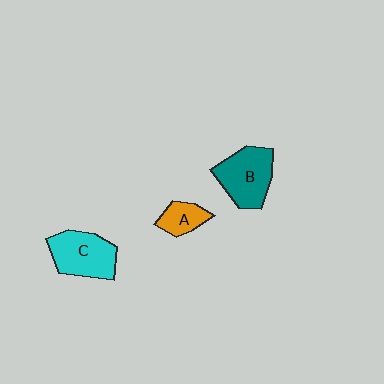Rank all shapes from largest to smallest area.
From largest to smallest: B (teal), C (cyan), A (orange).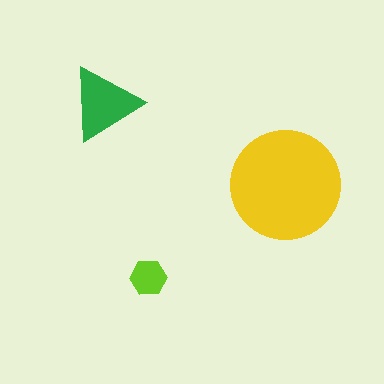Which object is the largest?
The yellow circle.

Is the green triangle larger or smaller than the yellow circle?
Smaller.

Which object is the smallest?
The lime hexagon.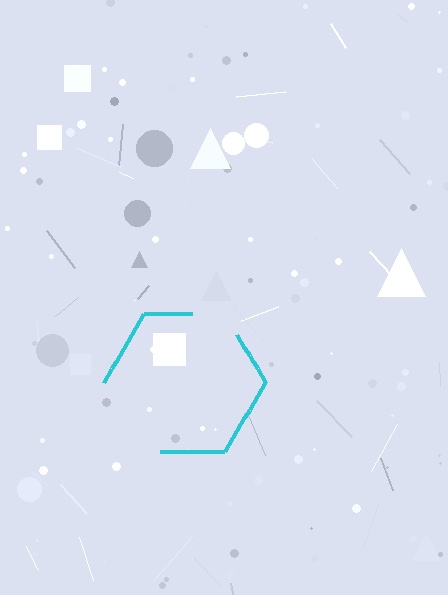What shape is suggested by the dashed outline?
The dashed outline suggests a hexagon.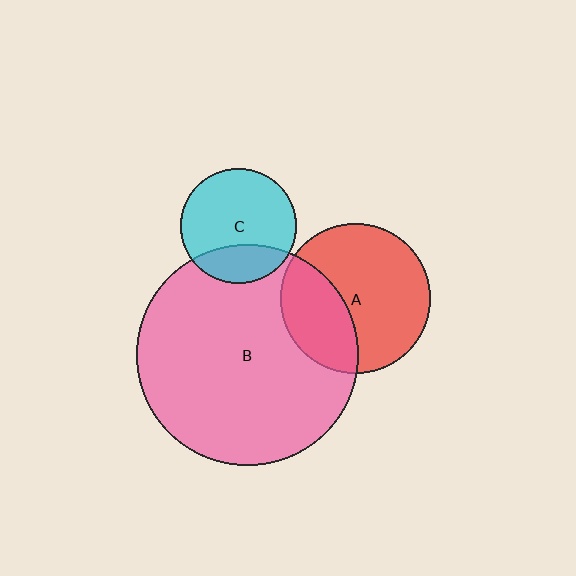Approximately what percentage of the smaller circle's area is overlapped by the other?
Approximately 25%.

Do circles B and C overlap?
Yes.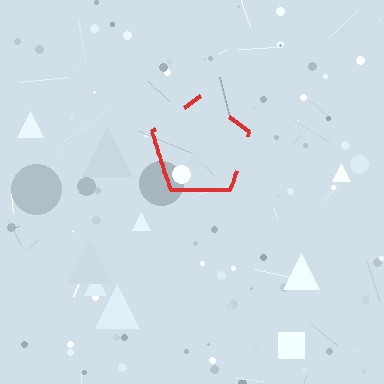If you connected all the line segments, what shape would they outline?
They would outline a pentagon.